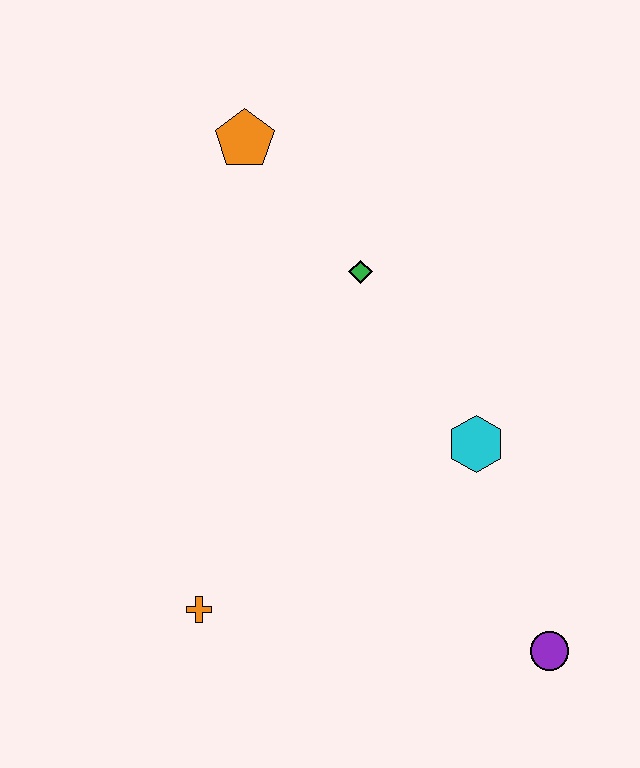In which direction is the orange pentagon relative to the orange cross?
The orange pentagon is above the orange cross.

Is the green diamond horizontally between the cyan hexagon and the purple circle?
No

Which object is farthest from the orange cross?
The orange pentagon is farthest from the orange cross.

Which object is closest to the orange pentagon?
The green diamond is closest to the orange pentagon.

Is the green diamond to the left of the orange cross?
No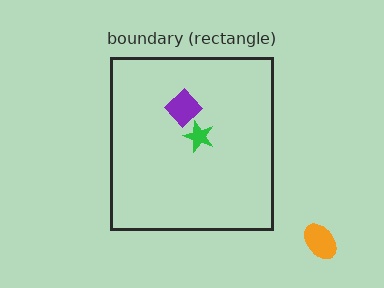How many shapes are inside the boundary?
2 inside, 1 outside.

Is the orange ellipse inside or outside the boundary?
Outside.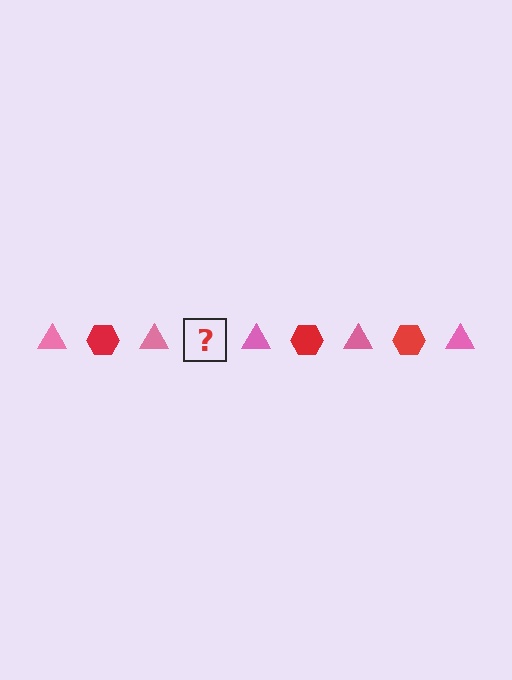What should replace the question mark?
The question mark should be replaced with a red hexagon.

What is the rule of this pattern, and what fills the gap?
The rule is that the pattern alternates between pink triangle and red hexagon. The gap should be filled with a red hexagon.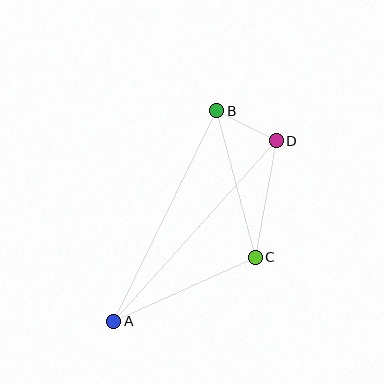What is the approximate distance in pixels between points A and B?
The distance between A and B is approximately 234 pixels.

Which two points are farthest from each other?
Points A and D are farthest from each other.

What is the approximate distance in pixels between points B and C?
The distance between B and C is approximately 151 pixels.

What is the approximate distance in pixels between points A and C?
The distance between A and C is approximately 155 pixels.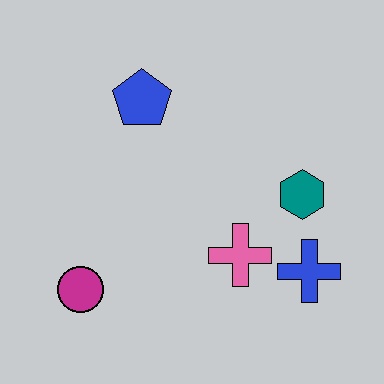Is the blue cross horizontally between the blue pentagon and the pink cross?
No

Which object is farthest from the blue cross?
The blue pentagon is farthest from the blue cross.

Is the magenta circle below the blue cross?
Yes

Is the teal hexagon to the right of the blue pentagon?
Yes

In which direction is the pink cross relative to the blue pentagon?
The pink cross is below the blue pentagon.